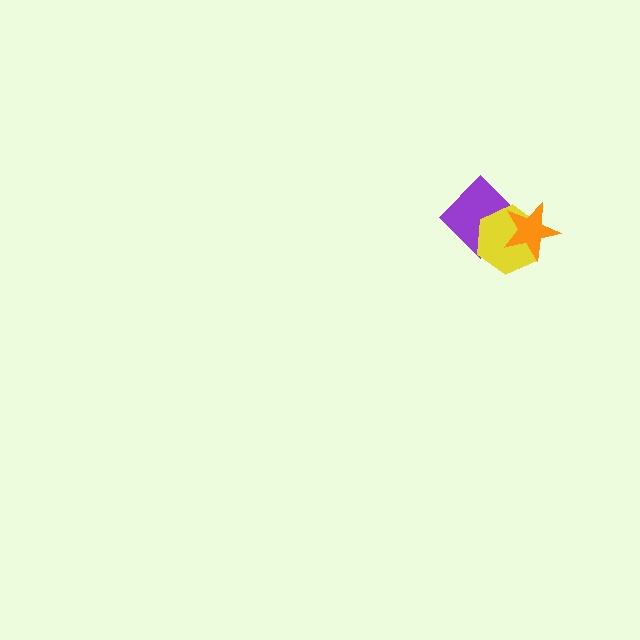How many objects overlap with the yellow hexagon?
2 objects overlap with the yellow hexagon.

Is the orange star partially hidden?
No, no other shape covers it.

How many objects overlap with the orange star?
2 objects overlap with the orange star.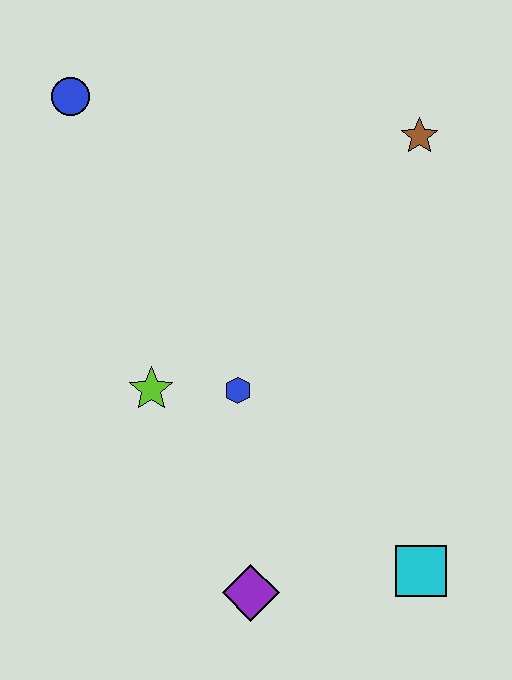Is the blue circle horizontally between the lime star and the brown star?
No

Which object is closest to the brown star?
The blue hexagon is closest to the brown star.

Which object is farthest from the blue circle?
The cyan square is farthest from the blue circle.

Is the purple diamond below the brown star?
Yes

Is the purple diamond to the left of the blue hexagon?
No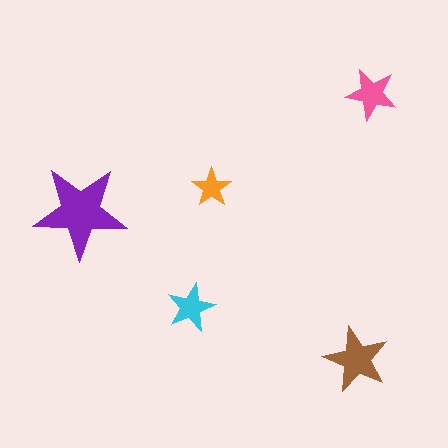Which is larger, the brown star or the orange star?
The brown one.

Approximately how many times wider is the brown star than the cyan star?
About 1.5 times wider.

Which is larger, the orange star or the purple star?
The purple one.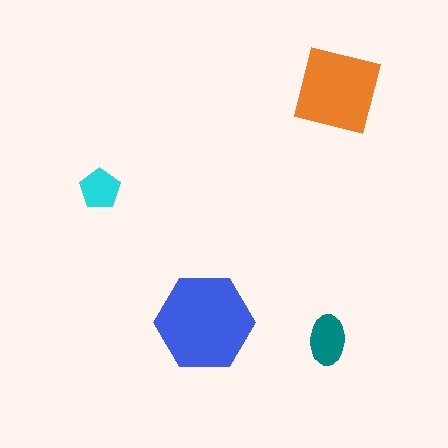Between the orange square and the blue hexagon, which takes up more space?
The blue hexagon.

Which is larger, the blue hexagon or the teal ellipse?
The blue hexagon.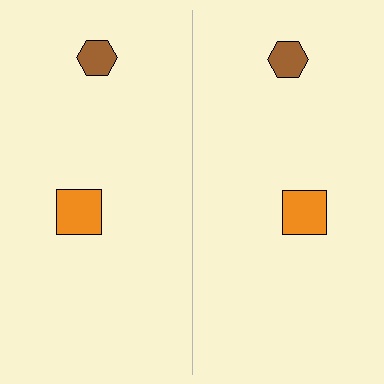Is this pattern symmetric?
Yes, this pattern has bilateral (reflection) symmetry.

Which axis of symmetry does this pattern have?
The pattern has a vertical axis of symmetry running through the center of the image.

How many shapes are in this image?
There are 4 shapes in this image.